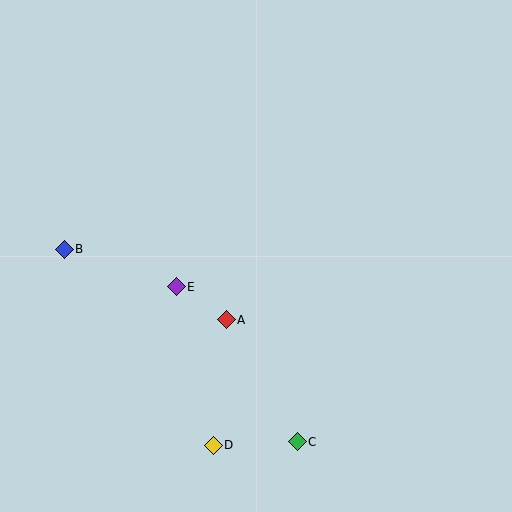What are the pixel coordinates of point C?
Point C is at (297, 442).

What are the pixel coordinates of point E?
Point E is at (176, 287).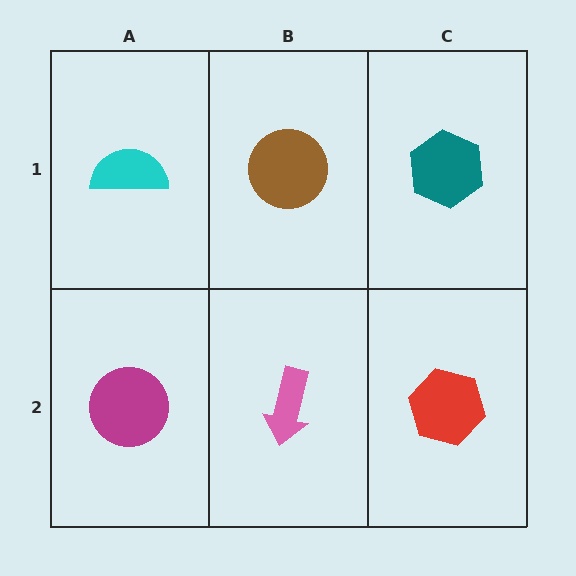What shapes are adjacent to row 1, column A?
A magenta circle (row 2, column A), a brown circle (row 1, column B).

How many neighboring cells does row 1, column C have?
2.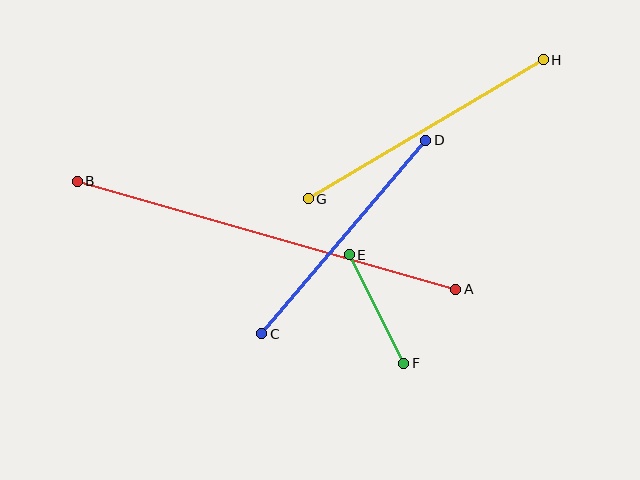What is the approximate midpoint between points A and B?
The midpoint is at approximately (266, 235) pixels.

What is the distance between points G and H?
The distance is approximately 273 pixels.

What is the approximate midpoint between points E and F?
The midpoint is at approximately (377, 309) pixels.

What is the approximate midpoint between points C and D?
The midpoint is at approximately (344, 237) pixels.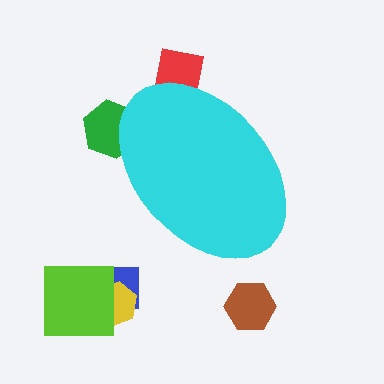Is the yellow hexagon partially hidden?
No, the yellow hexagon is fully visible.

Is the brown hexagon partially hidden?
No, the brown hexagon is fully visible.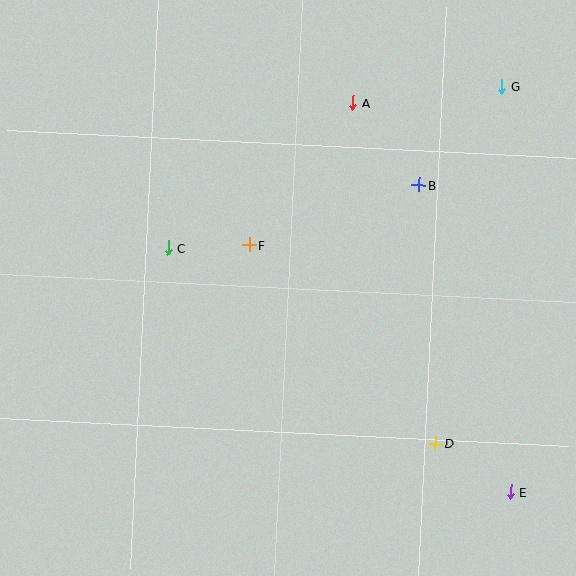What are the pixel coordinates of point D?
Point D is at (435, 444).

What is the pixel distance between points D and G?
The distance between D and G is 364 pixels.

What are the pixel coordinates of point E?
Point E is at (511, 492).